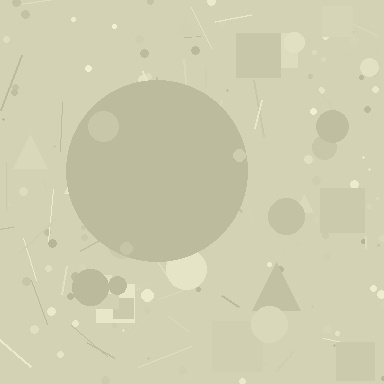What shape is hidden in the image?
A circle is hidden in the image.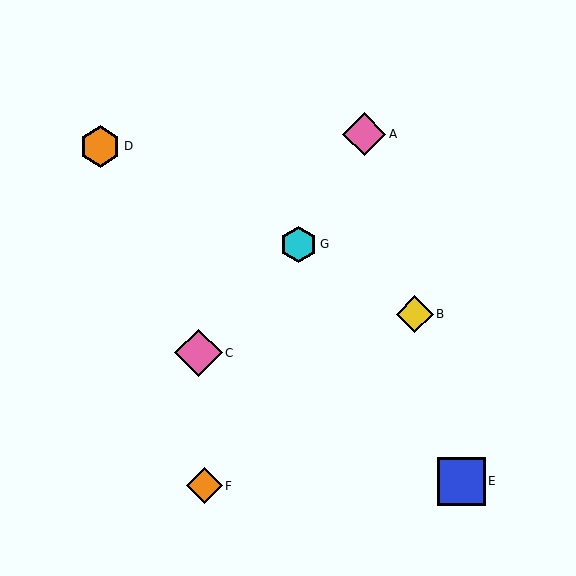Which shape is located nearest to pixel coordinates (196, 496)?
The orange diamond (labeled F) at (204, 486) is nearest to that location.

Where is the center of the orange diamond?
The center of the orange diamond is at (204, 486).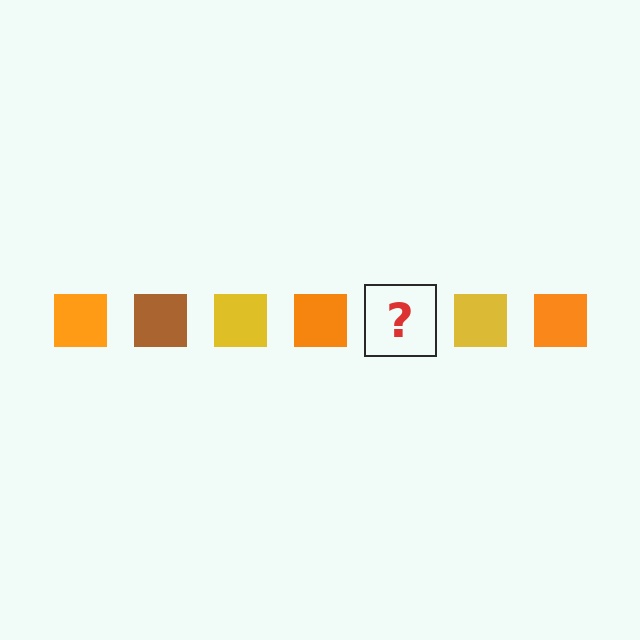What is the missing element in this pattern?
The missing element is a brown square.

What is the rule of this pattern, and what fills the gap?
The rule is that the pattern cycles through orange, brown, yellow squares. The gap should be filled with a brown square.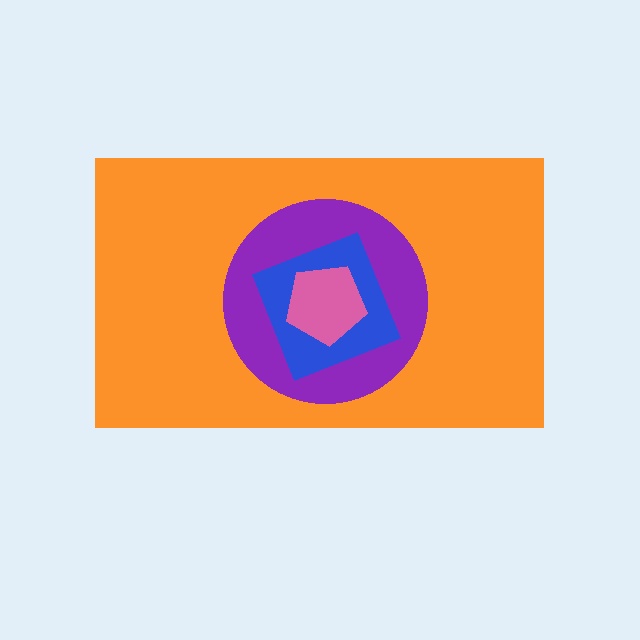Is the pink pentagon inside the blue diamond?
Yes.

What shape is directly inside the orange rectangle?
The purple circle.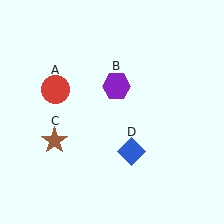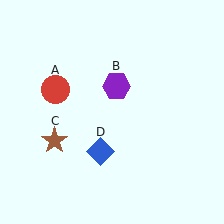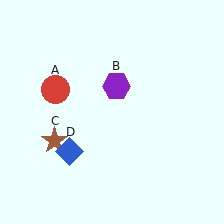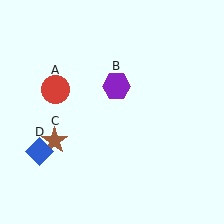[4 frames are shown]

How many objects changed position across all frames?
1 object changed position: blue diamond (object D).